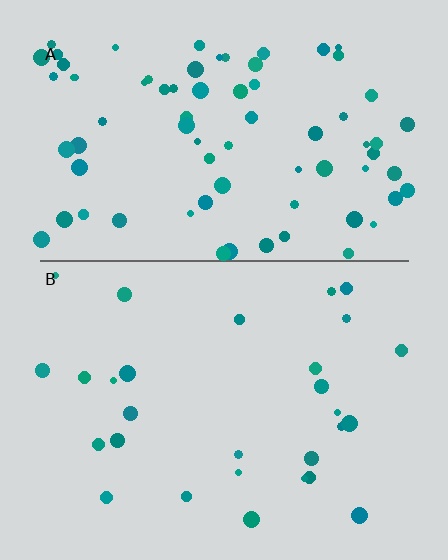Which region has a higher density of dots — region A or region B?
A (the top).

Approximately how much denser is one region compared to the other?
Approximately 2.6× — region A over region B.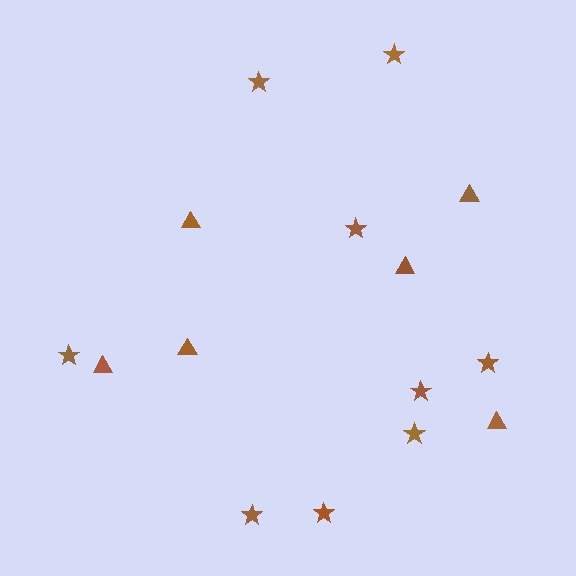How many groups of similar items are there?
There are 2 groups: one group of stars (9) and one group of triangles (6).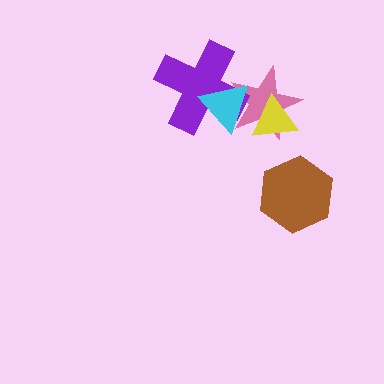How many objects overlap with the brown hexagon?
0 objects overlap with the brown hexagon.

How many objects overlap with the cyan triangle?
2 objects overlap with the cyan triangle.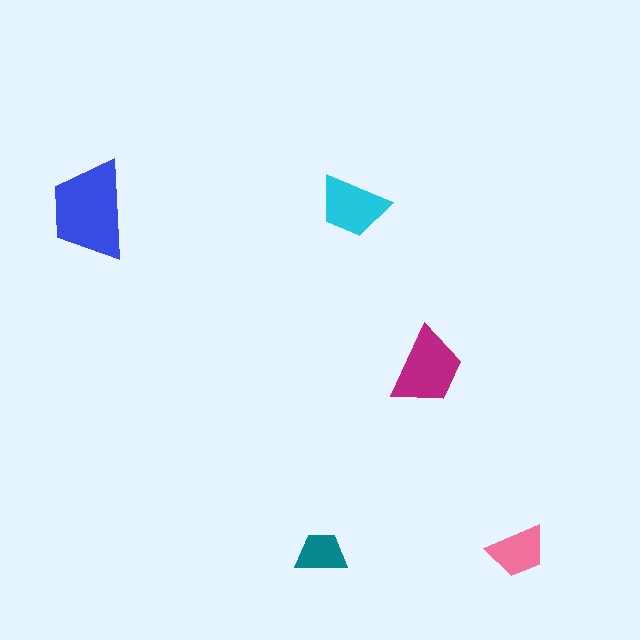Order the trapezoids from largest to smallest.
the blue one, the magenta one, the cyan one, the pink one, the teal one.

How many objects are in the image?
There are 5 objects in the image.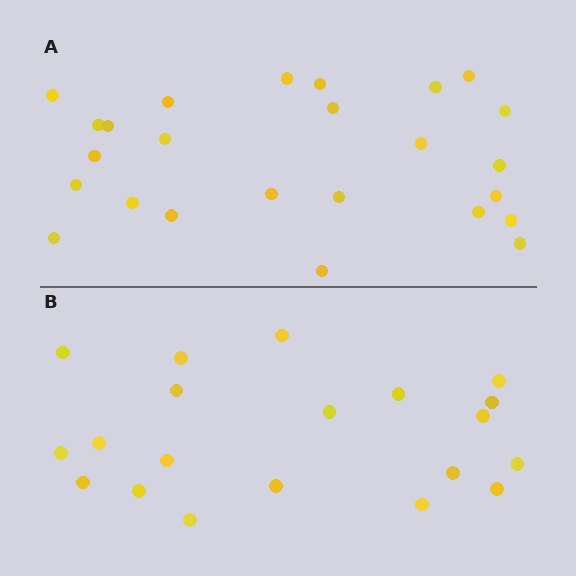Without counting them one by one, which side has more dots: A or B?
Region A (the top region) has more dots.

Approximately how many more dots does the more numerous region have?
Region A has about 5 more dots than region B.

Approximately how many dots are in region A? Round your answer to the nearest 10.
About 20 dots. (The exact count is 25, which rounds to 20.)